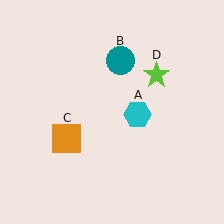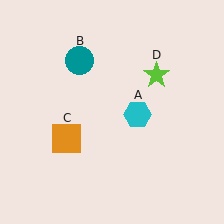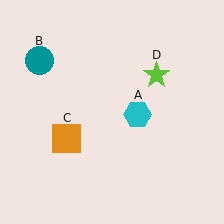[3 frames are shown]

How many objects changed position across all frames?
1 object changed position: teal circle (object B).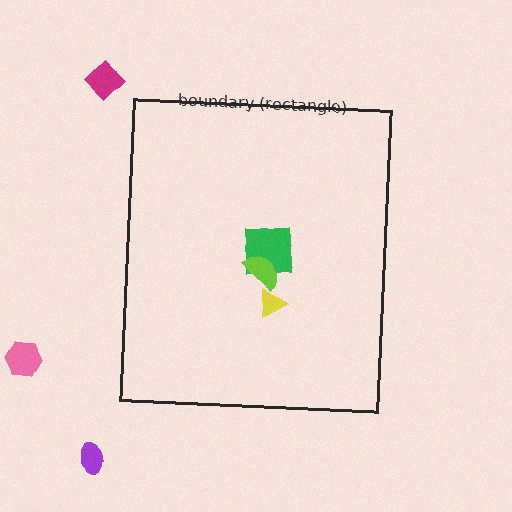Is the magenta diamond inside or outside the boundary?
Outside.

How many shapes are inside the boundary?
3 inside, 3 outside.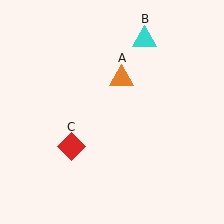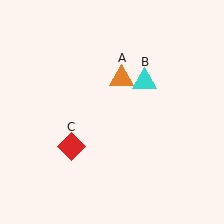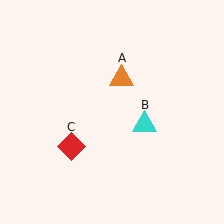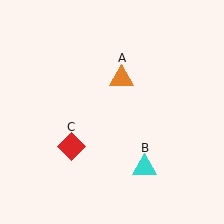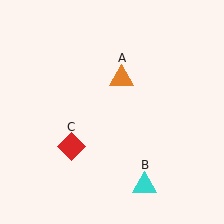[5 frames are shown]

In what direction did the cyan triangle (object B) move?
The cyan triangle (object B) moved down.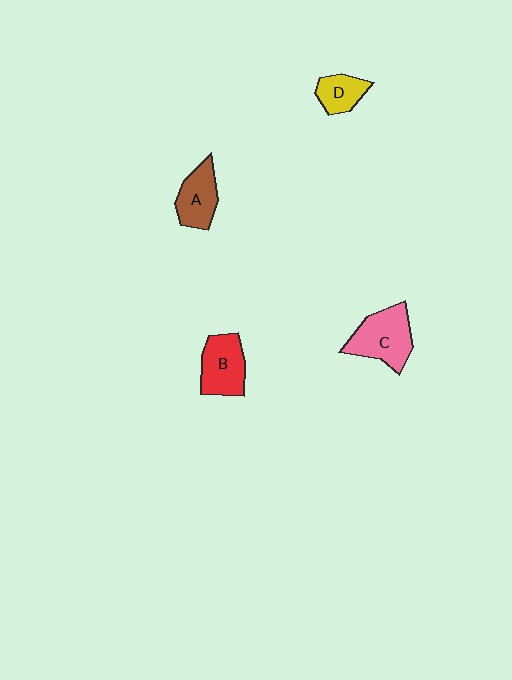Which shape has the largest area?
Shape C (pink).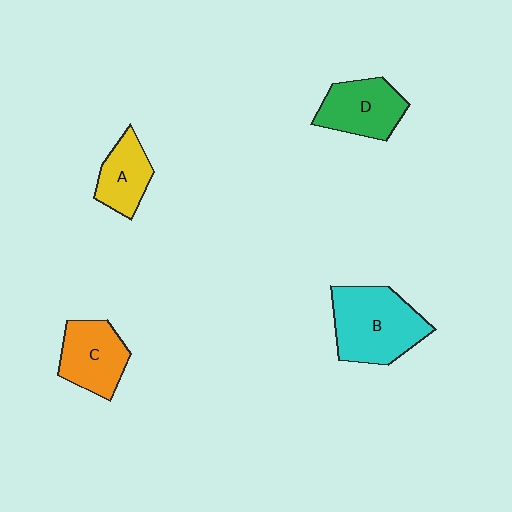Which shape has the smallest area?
Shape A (yellow).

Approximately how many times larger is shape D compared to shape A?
Approximately 1.3 times.